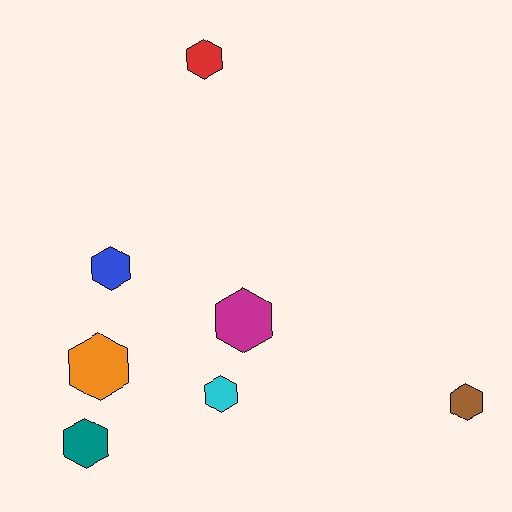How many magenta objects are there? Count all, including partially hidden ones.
There is 1 magenta object.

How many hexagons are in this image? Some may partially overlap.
There are 7 hexagons.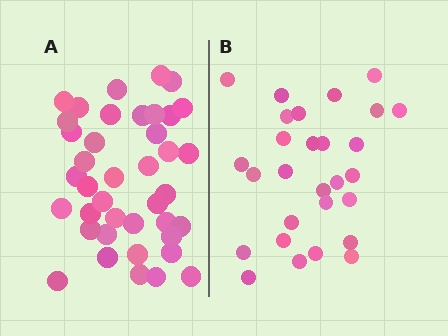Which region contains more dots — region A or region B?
Region A (the left region) has more dots.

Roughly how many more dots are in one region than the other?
Region A has roughly 12 or so more dots than region B.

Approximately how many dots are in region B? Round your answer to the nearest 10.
About 30 dots. (The exact count is 28, which rounds to 30.)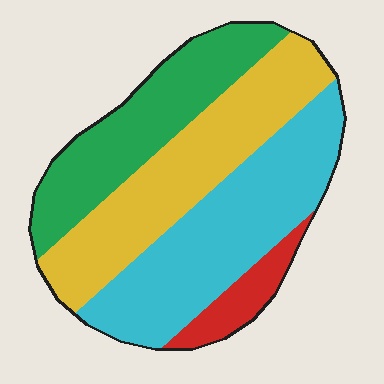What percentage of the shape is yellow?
Yellow takes up about one third (1/3) of the shape.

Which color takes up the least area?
Red, at roughly 5%.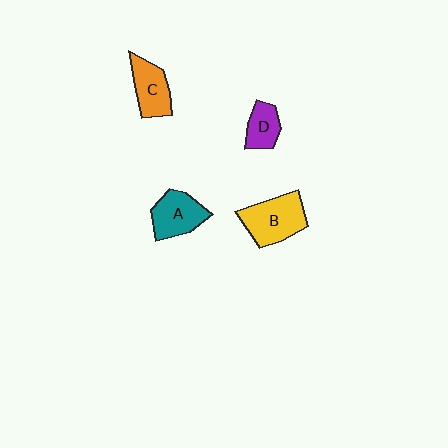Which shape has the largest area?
Shape B (yellow).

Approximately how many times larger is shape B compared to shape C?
Approximately 1.3 times.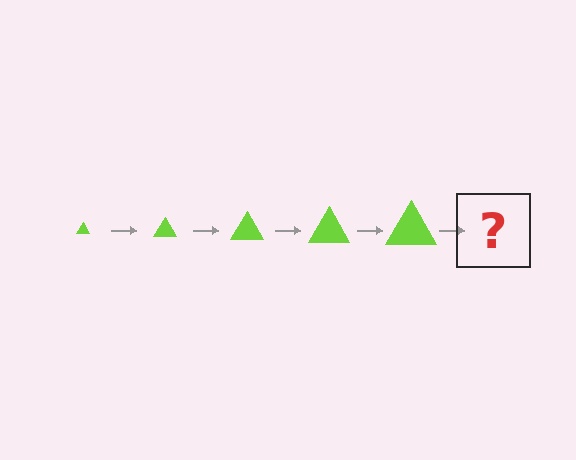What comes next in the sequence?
The next element should be a lime triangle, larger than the previous one.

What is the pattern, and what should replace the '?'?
The pattern is that the triangle gets progressively larger each step. The '?' should be a lime triangle, larger than the previous one.